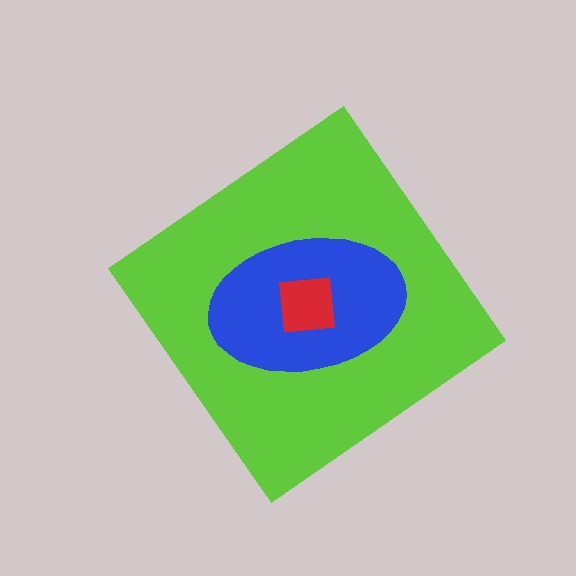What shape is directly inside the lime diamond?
The blue ellipse.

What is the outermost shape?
The lime diamond.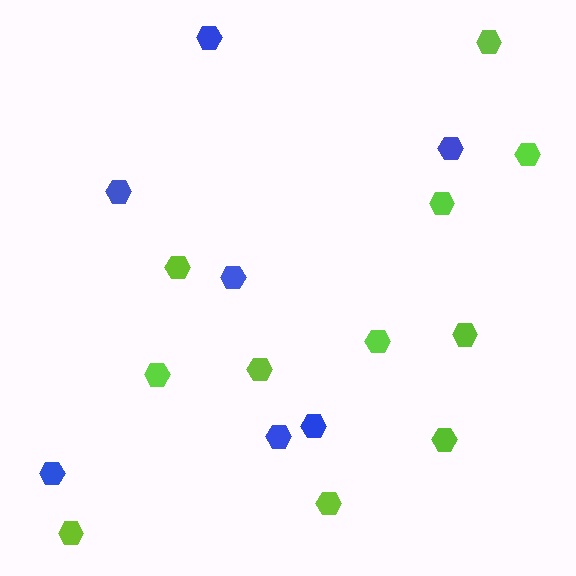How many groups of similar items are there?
There are 2 groups: one group of blue hexagons (7) and one group of lime hexagons (11).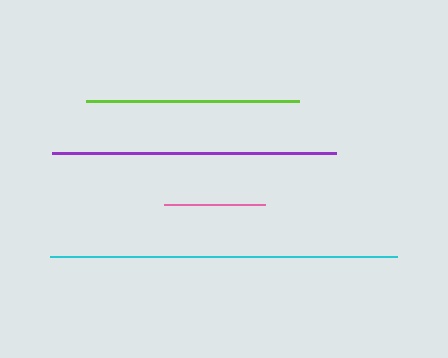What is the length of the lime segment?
The lime segment is approximately 214 pixels long.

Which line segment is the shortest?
The pink line is the shortest at approximately 101 pixels.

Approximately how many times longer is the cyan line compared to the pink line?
The cyan line is approximately 3.4 times the length of the pink line.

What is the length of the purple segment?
The purple segment is approximately 284 pixels long.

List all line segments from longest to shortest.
From longest to shortest: cyan, purple, lime, pink.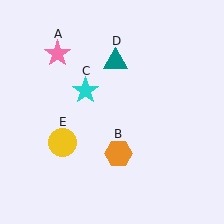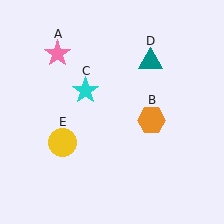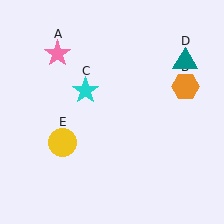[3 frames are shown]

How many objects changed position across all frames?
2 objects changed position: orange hexagon (object B), teal triangle (object D).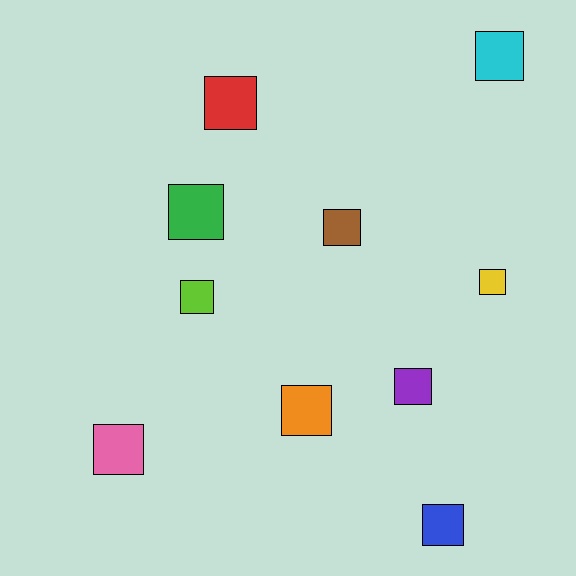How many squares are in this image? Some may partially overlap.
There are 10 squares.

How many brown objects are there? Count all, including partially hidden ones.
There is 1 brown object.